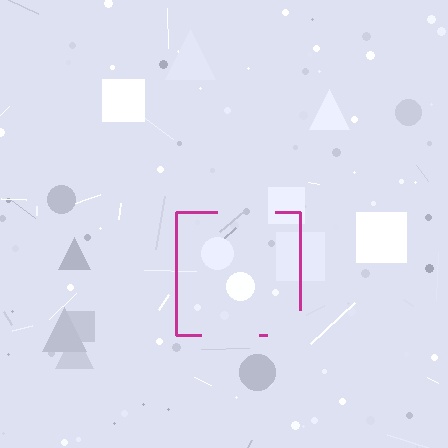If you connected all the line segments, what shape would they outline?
They would outline a square.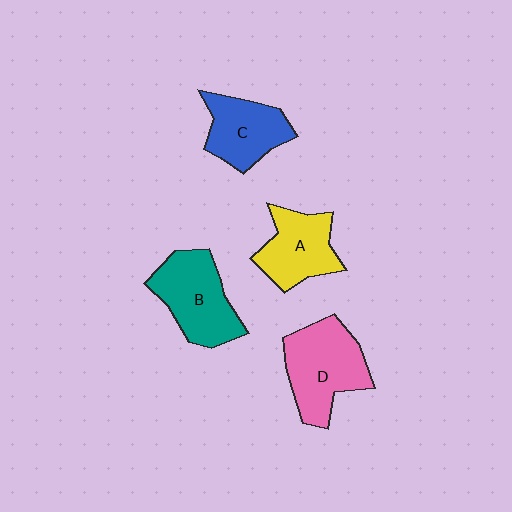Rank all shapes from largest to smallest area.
From largest to smallest: D (pink), B (teal), A (yellow), C (blue).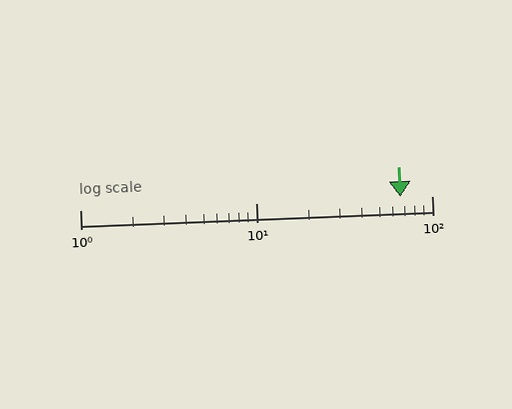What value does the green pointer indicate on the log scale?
The pointer indicates approximately 66.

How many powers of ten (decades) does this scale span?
The scale spans 2 decades, from 1 to 100.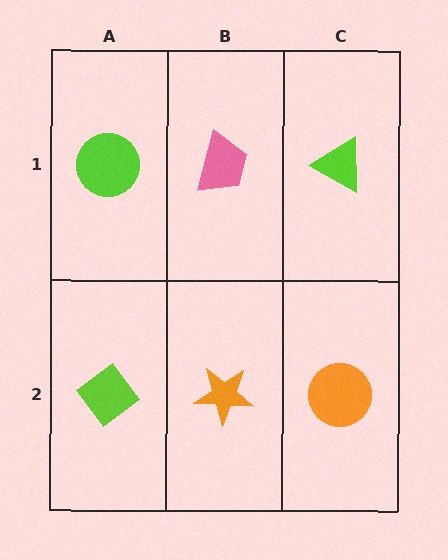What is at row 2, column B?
An orange star.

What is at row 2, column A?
A lime diamond.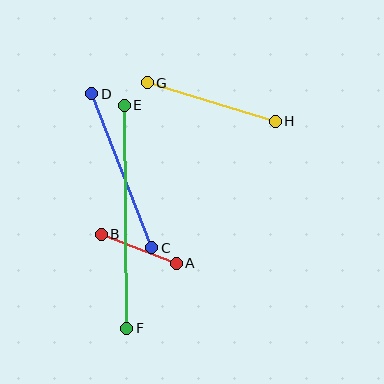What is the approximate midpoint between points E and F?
The midpoint is at approximately (126, 217) pixels.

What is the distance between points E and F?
The distance is approximately 223 pixels.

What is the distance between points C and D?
The distance is approximately 165 pixels.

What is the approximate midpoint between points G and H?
The midpoint is at approximately (211, 102) pixels.